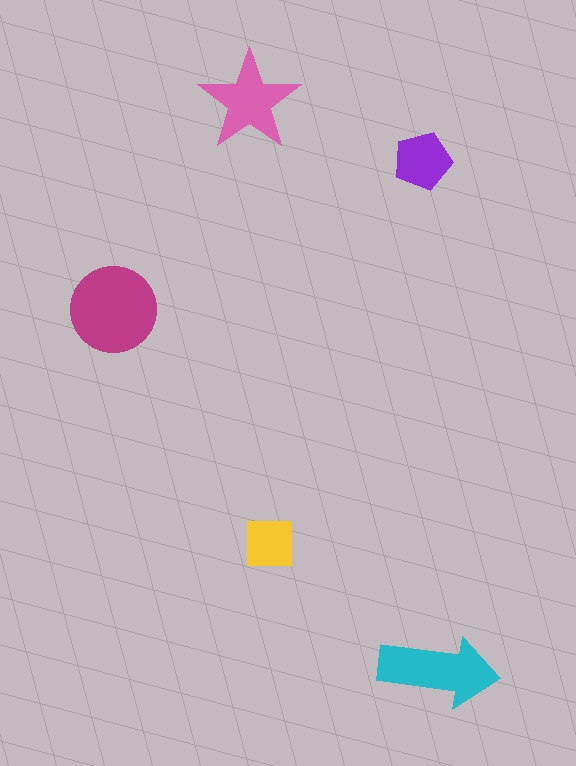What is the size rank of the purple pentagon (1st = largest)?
4th.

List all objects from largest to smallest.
The magenta circle, the cyan arrow, the pink star, the purple pentagon, the yellow square.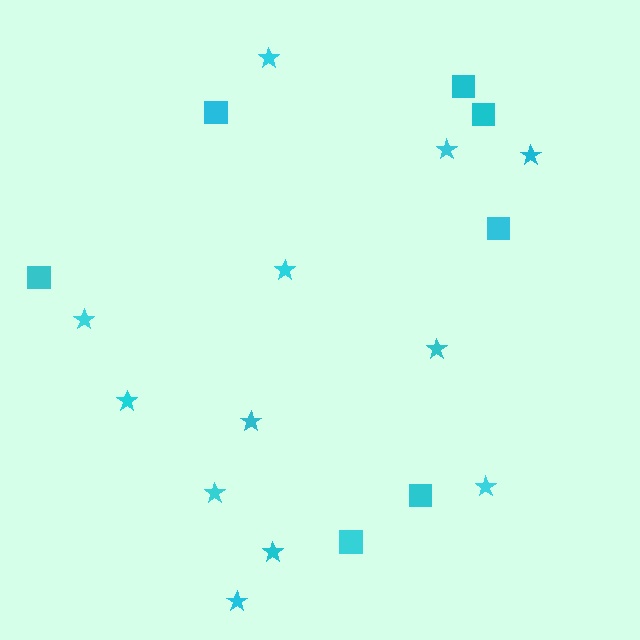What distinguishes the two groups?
There are 2 groups: one group of stars (12) and one group of squares (7).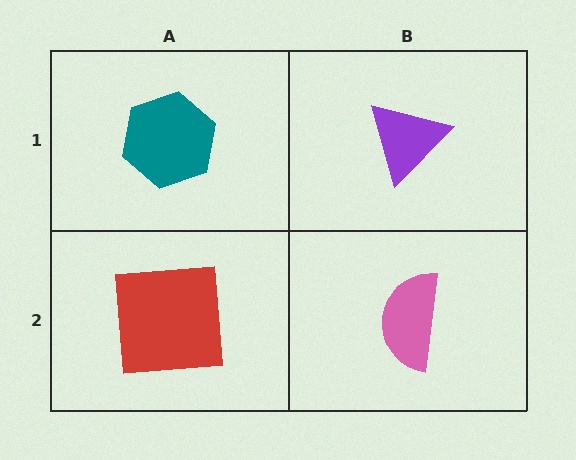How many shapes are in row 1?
2 shapes.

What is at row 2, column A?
A red square.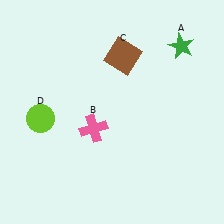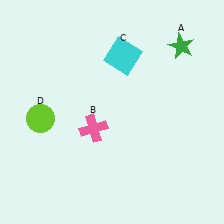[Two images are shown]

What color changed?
The square (C) changed from brown in Image 1 to cyan in Image 2.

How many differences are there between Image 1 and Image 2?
There is 1 difference between the two images.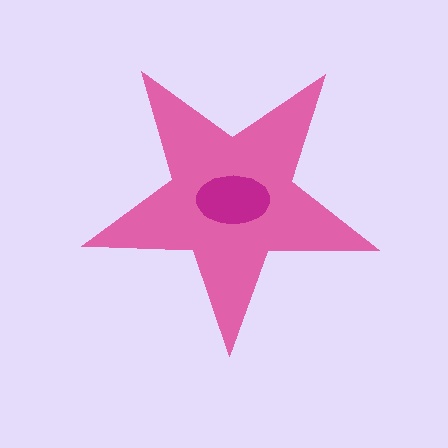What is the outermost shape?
The pink star.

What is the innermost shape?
The magenta ellipse.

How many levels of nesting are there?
2.